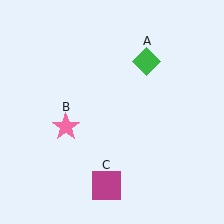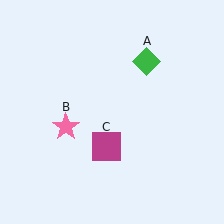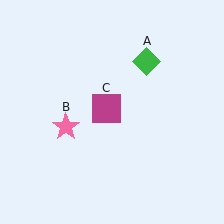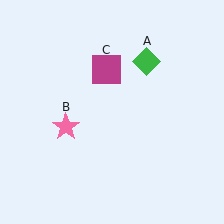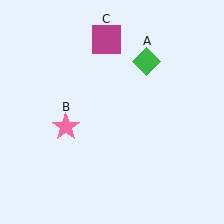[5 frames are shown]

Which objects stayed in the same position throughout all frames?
Green diamond (object A) and pink star (object B) remained stationary.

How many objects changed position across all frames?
1 object changed position: magenta square (object C).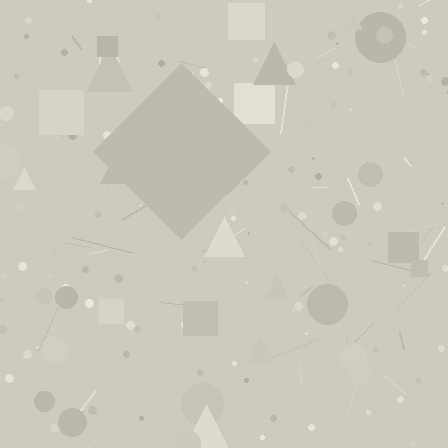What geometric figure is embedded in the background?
A diamond is embedded in the background.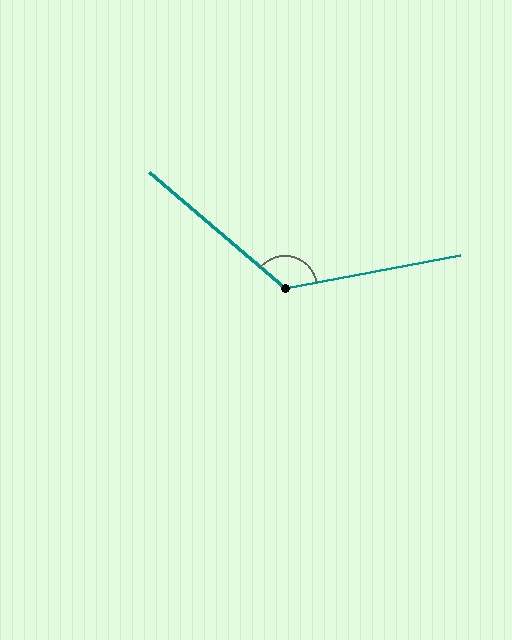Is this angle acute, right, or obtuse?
It is obtuse.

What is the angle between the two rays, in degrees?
Approximately 129 degrees.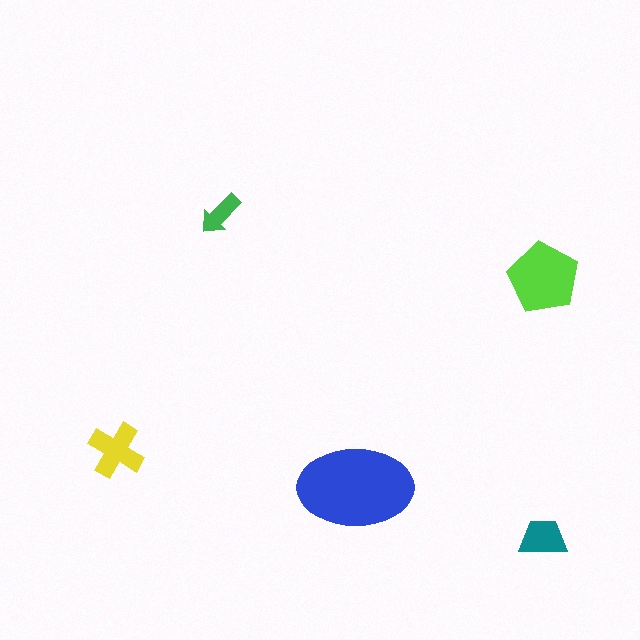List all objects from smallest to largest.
The green arrow, the teal trapezoid, the yellow cross, the lime pentagon, the blue ellipse.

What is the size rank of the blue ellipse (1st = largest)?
1st.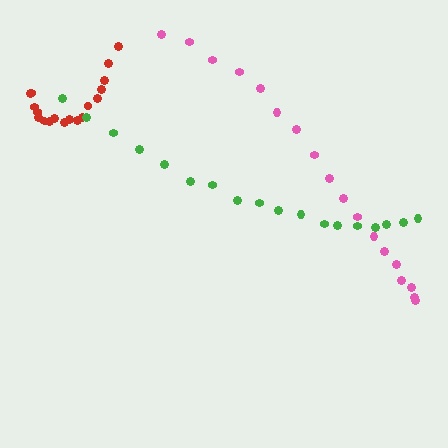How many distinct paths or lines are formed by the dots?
There are 3 distinct paths.